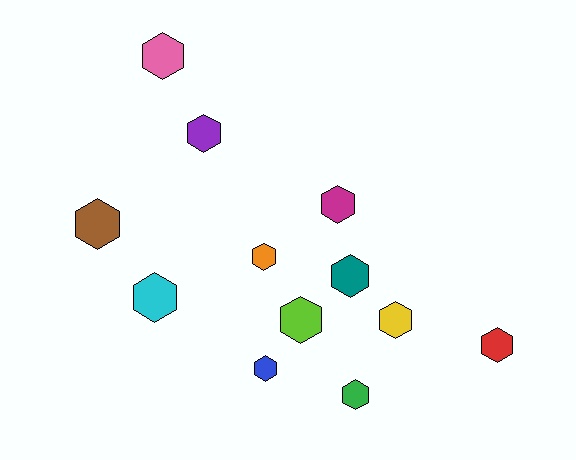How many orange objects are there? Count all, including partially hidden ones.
There is 1 orange object.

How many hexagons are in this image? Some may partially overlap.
There are 12 hexagons.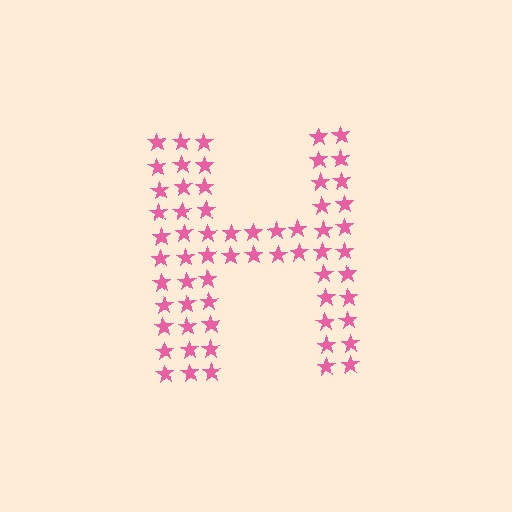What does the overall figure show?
The overall figure shows the letter H.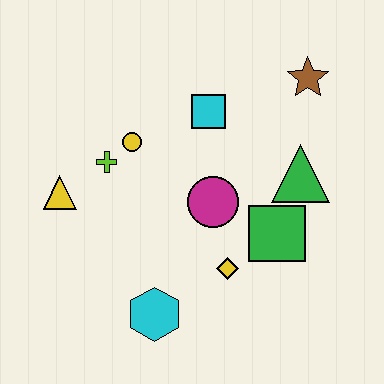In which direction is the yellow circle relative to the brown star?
The yellow circle is to the left of the brown star.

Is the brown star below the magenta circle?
No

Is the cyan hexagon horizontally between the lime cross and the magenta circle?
Yes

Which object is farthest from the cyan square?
The cyan hexagon is farthest from the cyan square.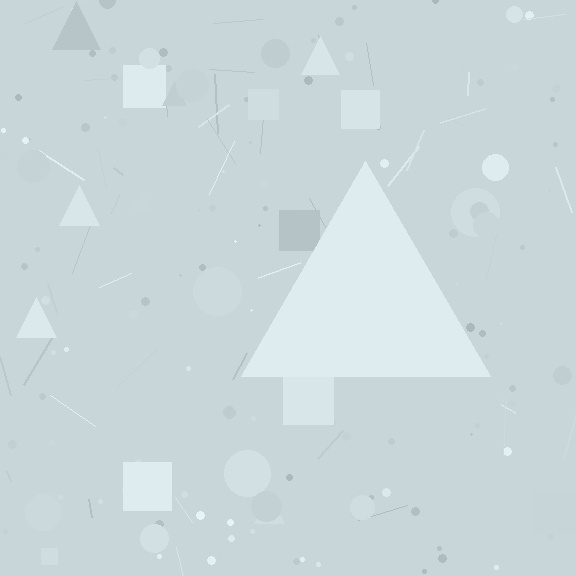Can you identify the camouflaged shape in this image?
The camouflaged shape is a triangle.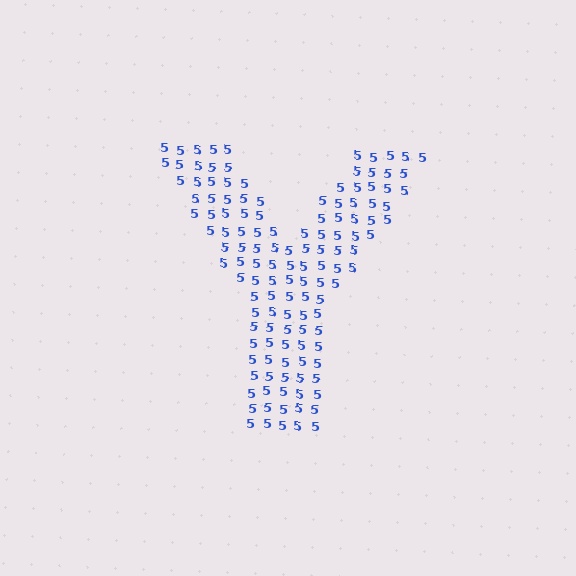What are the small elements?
The small elements are digit 5's.